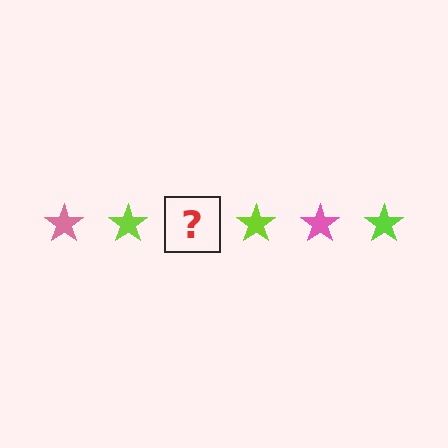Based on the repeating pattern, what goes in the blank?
The blank should be a pink star.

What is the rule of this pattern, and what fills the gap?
The rule is that the pattern cycles through pink, lime stars. The gap should be filled with a pink star.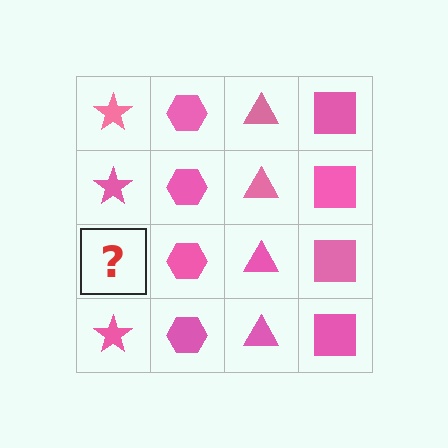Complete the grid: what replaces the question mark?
The question mark should be replaced with a pink star.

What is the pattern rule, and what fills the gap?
The rule is that each column has a consistent shape. The gap should be filled with a pink star.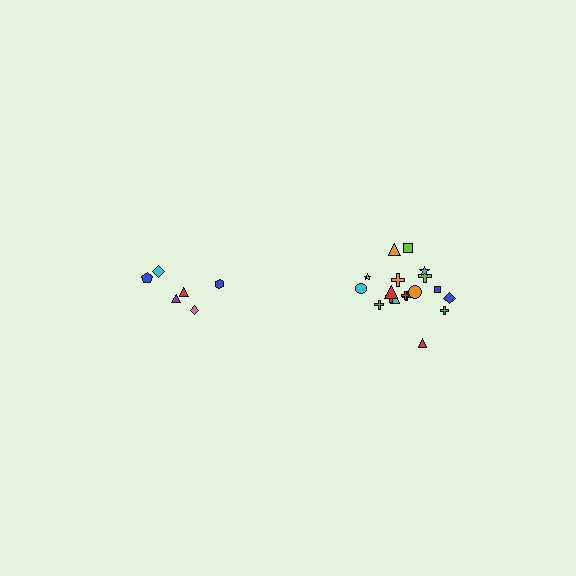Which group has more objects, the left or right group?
The right group.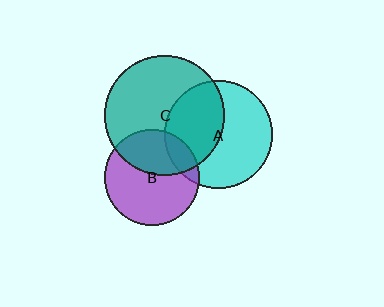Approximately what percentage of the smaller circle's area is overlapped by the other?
Approximately 45%.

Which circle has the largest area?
Circle C (teal).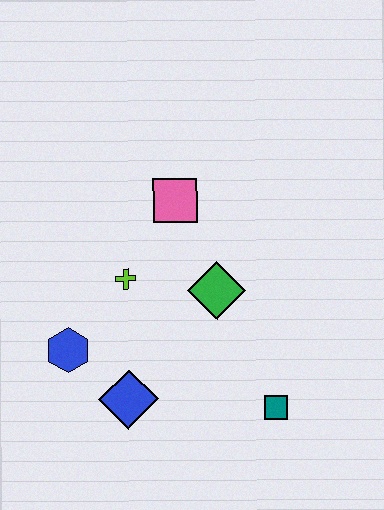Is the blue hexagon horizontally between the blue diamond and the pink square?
No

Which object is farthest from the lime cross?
The teal square is farthest from the lime cross.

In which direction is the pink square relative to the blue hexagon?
The pink square is above the blue hexagon.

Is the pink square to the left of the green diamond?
Yes